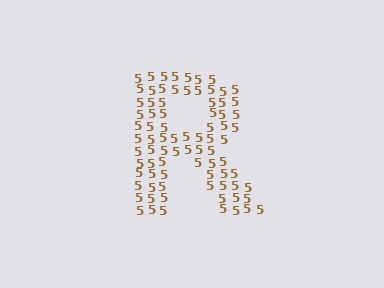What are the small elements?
The small elements are digit 5's.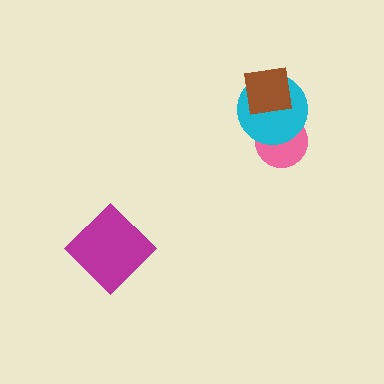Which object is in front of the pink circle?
The cyan circle is in front of the pink circle.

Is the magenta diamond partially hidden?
No, no other shape covers it.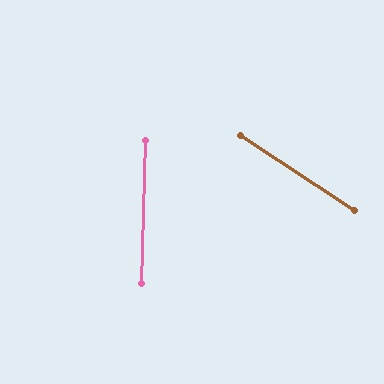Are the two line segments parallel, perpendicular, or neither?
Neither parallel nor perpendicular — they differ by about 58°.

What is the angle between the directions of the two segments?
Approximately 58 degrees.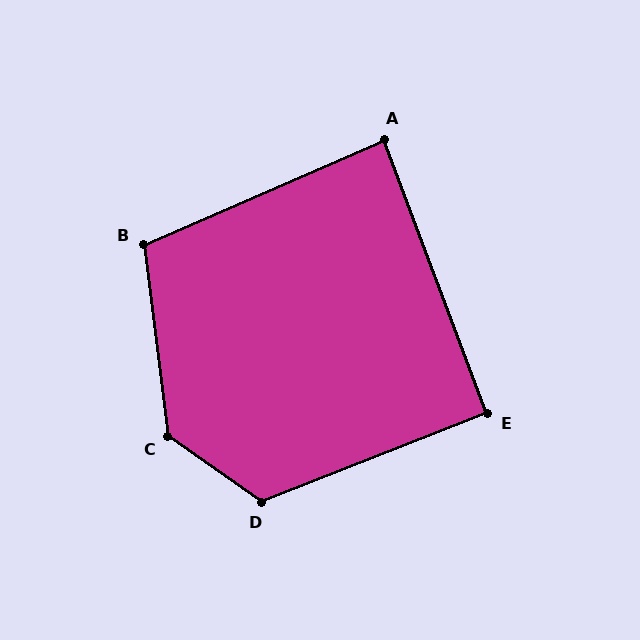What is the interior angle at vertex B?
Approximately 107 degrees (obtuse).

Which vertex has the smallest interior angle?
A, at approximately 87 degrees.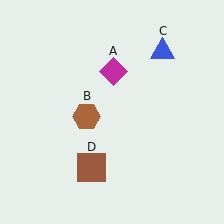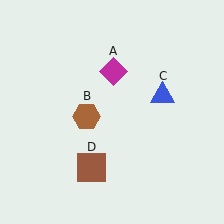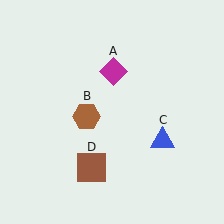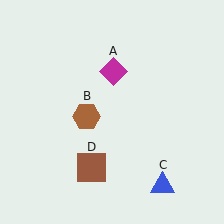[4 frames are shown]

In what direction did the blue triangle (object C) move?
The blue triangle (object C) moved down.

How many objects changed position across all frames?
1 object changed position: blue triangle (object C).